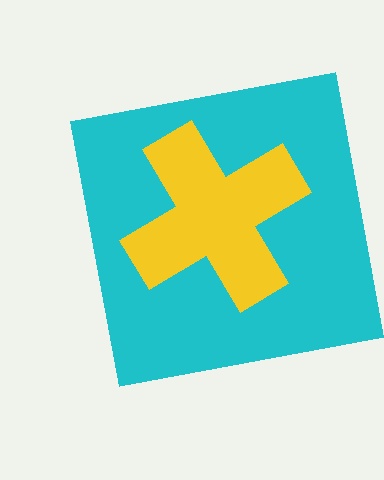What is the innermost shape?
The yellow cross.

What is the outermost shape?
The cyan square.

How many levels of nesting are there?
2.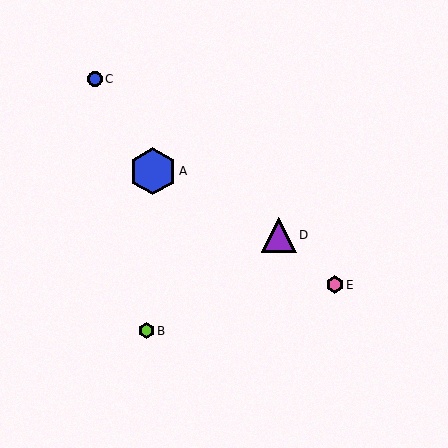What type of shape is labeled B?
Shape B is a lime hexagon.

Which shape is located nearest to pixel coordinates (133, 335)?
The lime hexagon (labeled B) at (146, 331) is nearest to that location.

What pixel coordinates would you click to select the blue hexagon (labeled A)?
Click at (153, 171) to select the blue hexagon A.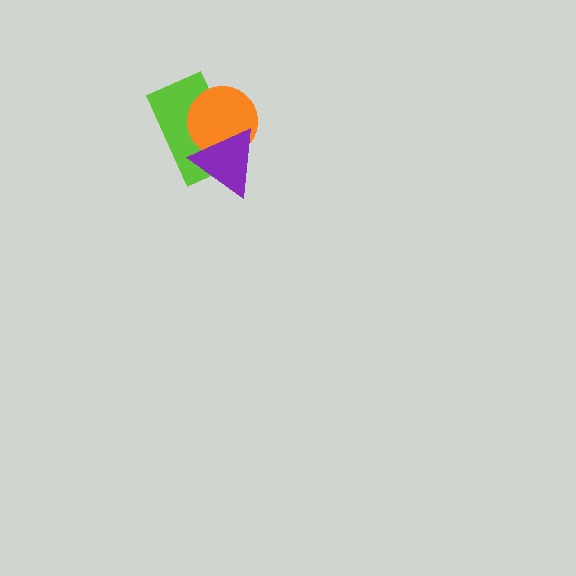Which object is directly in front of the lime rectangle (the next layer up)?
The orange circle is directly in front of the lime rectangle.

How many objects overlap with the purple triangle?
2 objects overlap with the purple triangle.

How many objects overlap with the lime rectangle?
2 objects overlap with the lime rectangle.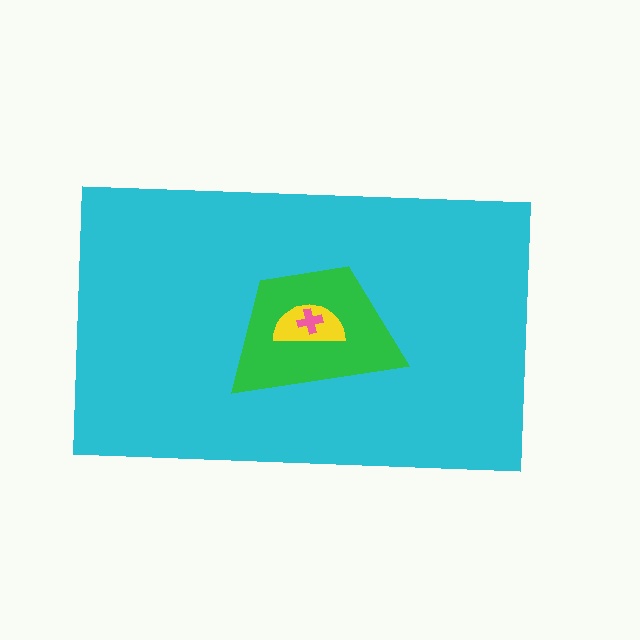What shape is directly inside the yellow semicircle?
The pink cross.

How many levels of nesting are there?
4.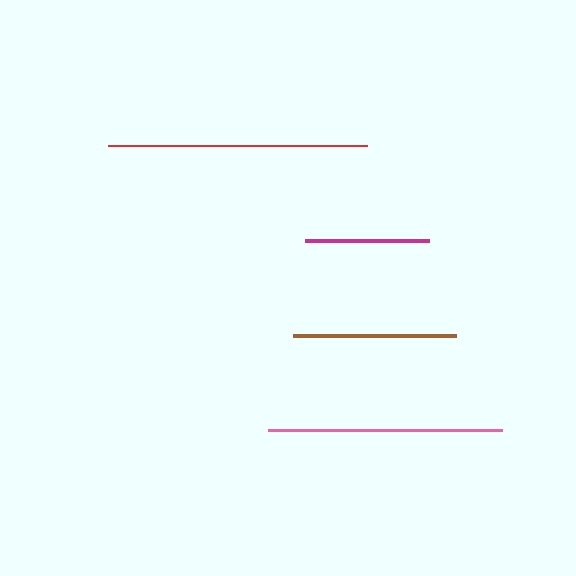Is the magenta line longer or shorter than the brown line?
The brown line is longer than the magenta line.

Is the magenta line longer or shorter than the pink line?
The pink line is longer than the magenta line.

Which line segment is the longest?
The red line is the longest at approximately 259 pixels.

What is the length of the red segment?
The red segment is approximately 259 pixels long.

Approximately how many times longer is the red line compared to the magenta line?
The red line is approximately 2.1 times the length of the magenta line.